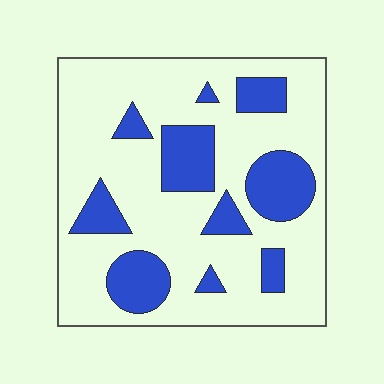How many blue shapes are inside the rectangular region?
10.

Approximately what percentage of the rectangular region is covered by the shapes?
Approximately 25%.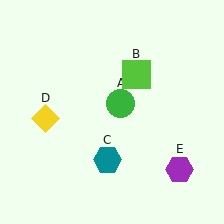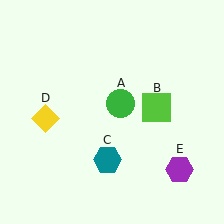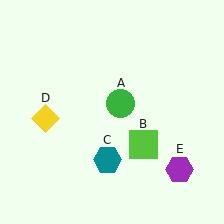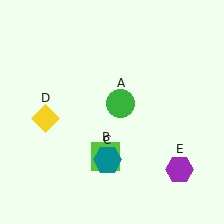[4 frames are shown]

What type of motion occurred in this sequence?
The lime square (object B) rotated clockwise around the center of the scene.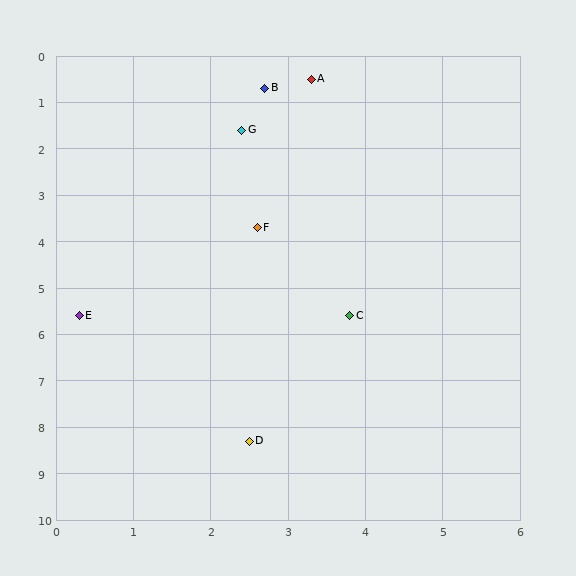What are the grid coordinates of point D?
Point D is at approximately (2.5, 8.3).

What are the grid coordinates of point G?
Point G is at approximately (2.4, 1.6).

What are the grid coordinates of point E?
Point E is at approximately (0.3, 5.6).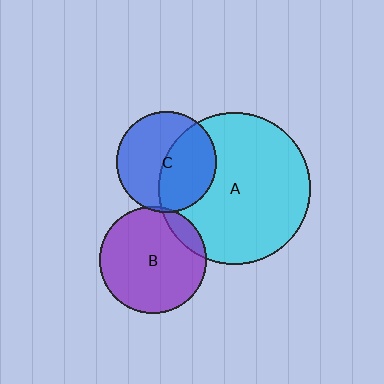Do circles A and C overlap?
Yes.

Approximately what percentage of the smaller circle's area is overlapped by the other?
Approximately 45%.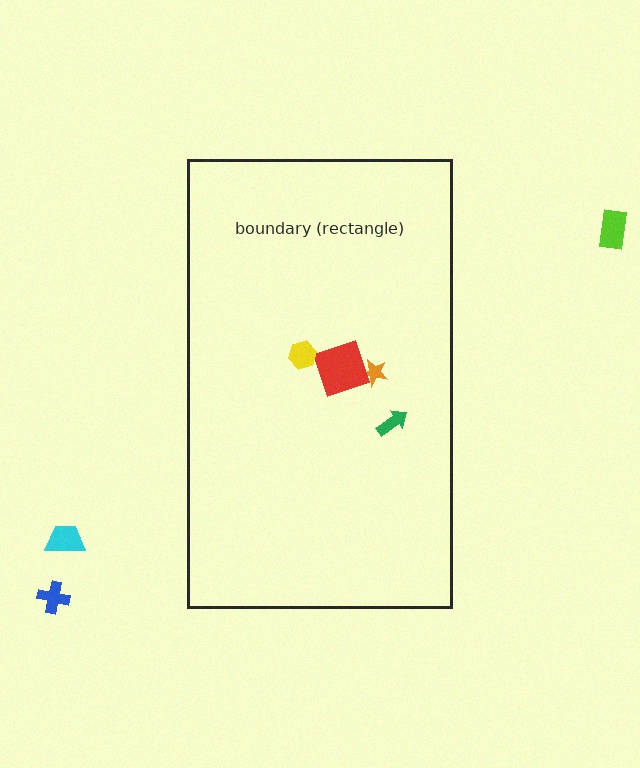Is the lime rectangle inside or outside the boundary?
Outside.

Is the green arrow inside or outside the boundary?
Inside.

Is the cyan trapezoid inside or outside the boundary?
Outside.